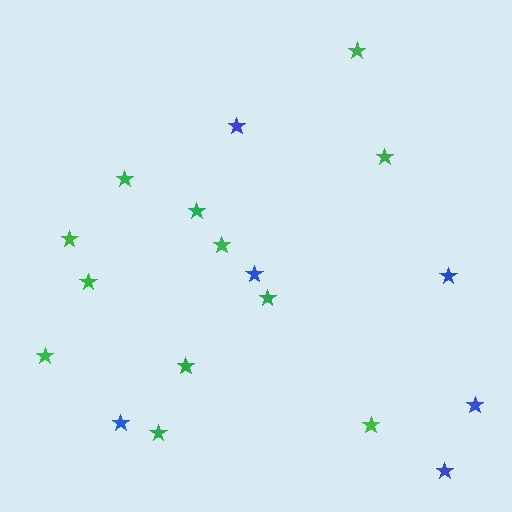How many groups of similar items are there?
There are 2 groups: one group of green stars (12) and one group of blue stars (6).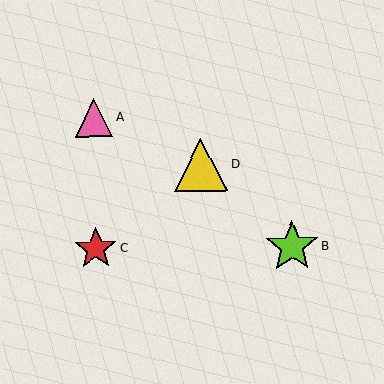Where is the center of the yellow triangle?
The center of the yellow triangle is at (201, 165).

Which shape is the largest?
The lime star (labeled B) is the largest.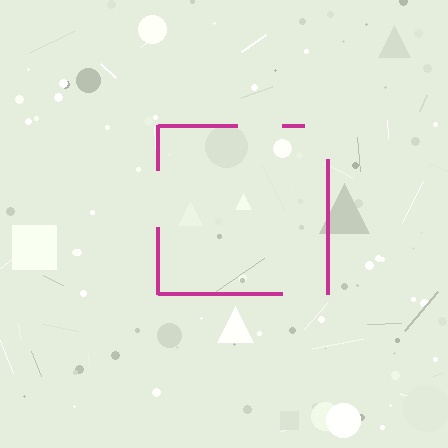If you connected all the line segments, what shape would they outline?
They would outline a square.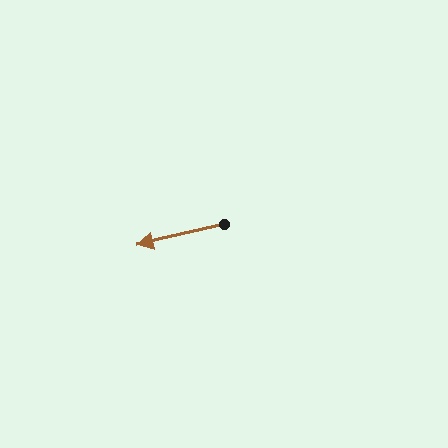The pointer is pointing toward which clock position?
Roughly 9 o'clock.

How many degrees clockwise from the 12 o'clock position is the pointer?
Approximately 257 degrees.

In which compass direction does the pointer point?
West.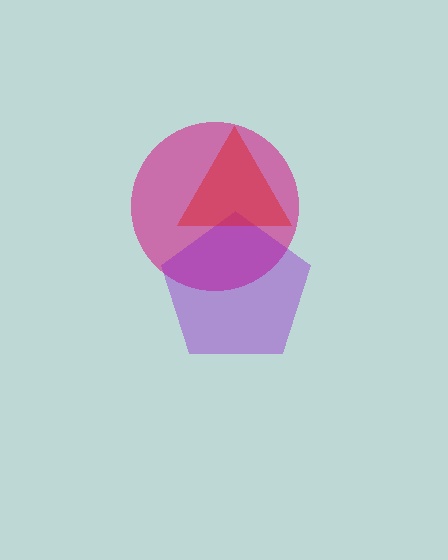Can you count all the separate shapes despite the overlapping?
Yes, there are 3 separate shapes.